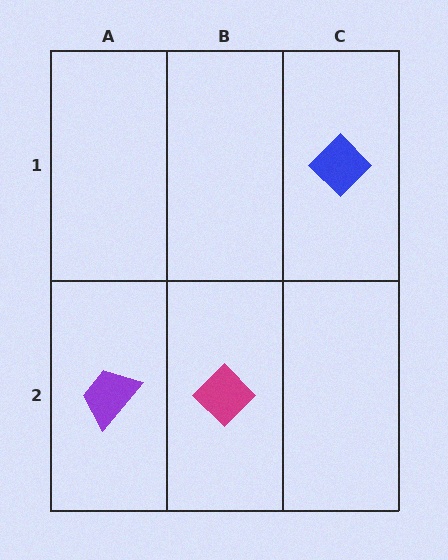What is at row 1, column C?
A blue diamond.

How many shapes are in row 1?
1 shape.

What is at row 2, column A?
A purple trapezoid.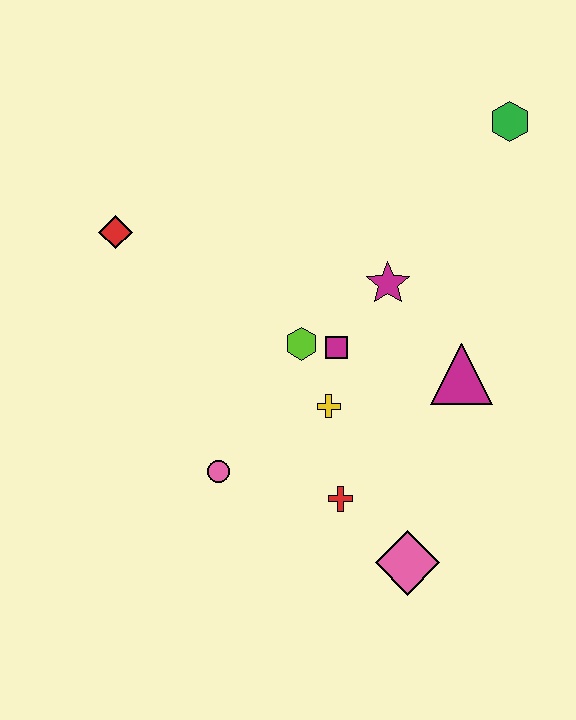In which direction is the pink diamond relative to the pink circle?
The pink diamond is to the right of the pink circle.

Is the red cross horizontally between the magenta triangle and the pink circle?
Yes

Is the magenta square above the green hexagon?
No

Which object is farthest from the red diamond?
The pink diamond is farthest from the red diamond.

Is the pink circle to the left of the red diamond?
No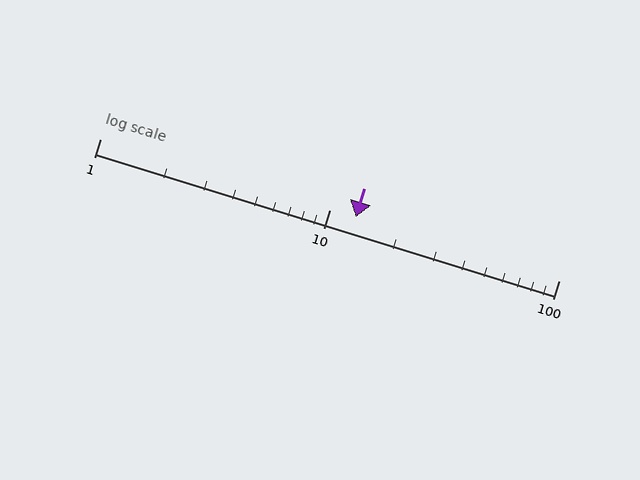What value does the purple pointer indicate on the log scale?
The pointer indicates approximately 13.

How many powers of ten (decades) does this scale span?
The scale spans 2 decades, from 1 to 100.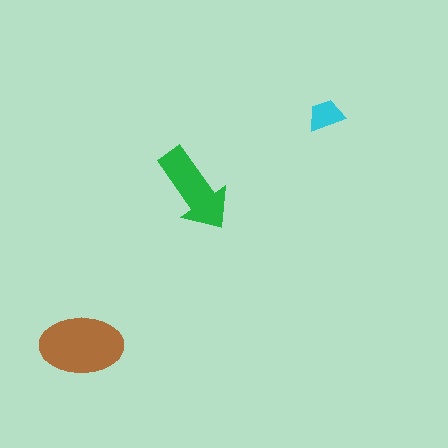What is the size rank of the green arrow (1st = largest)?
2nd.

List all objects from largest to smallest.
The brown ellipse, the green arrow, the cyan trapezoid.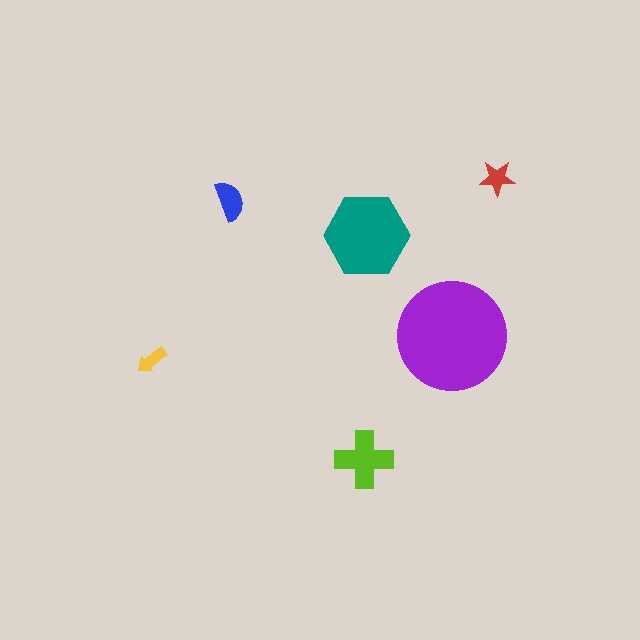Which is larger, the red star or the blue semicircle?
The blue semicircle.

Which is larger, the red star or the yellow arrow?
The red star.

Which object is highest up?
The red star is topmost.